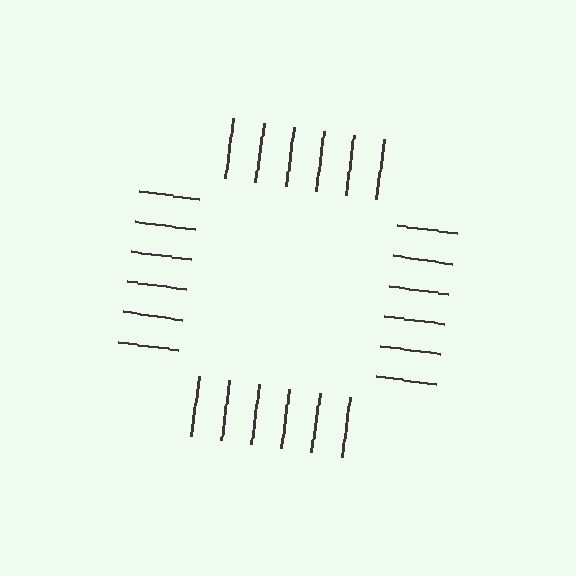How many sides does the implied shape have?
4 sides — the line-ends trace a square.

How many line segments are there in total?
24 — 6 along each of the 4 edges.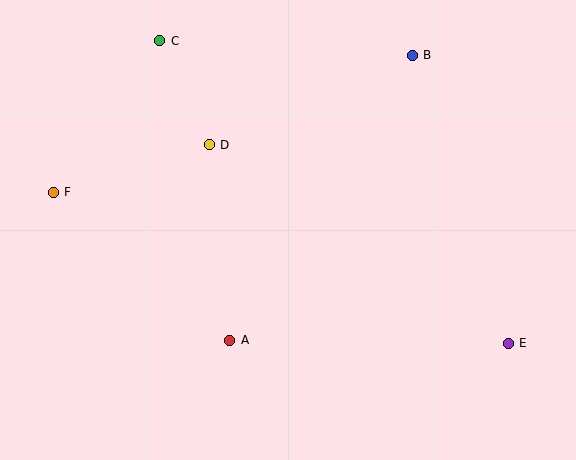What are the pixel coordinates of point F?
Point F is at (53, 193).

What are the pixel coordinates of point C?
Point C is at (160, 41).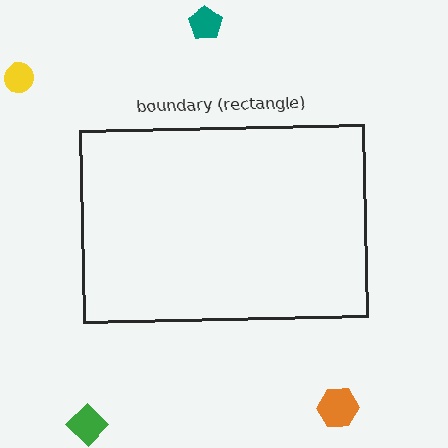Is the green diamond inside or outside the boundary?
Outside.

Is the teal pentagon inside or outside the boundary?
Outside.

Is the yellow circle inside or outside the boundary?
Outside.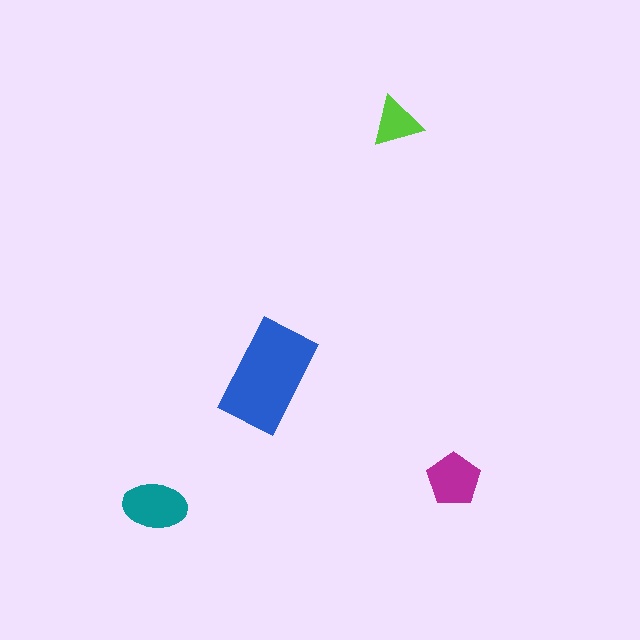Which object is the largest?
The blue rectangle.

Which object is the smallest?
The lime triangle.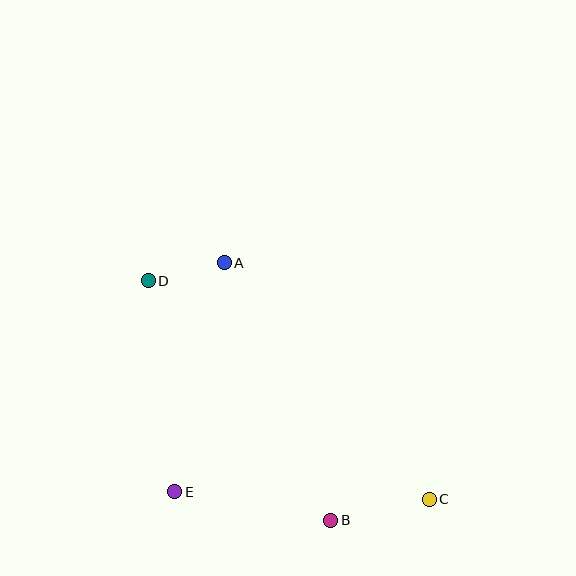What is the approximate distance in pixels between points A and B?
The distance between A and B is approximately 279 pixels.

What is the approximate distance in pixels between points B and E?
The distance between B and E is approximately 158 pixels.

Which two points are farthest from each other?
Points C and D are farthest from each other.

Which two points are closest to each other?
Points A and D are closest to each other.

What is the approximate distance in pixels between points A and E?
The distance between A and E is approximately 235 pixels.